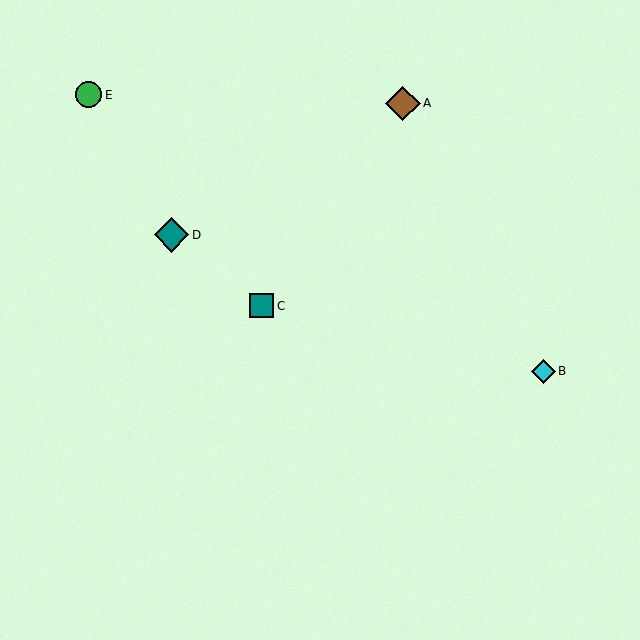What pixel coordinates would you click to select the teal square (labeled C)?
Click at (262, 306) to select the teal square C.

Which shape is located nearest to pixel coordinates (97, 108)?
The green circle (labeled E) at (89, 95) is nearest to that location.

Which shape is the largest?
The teal diamond (labeled D) is the largest.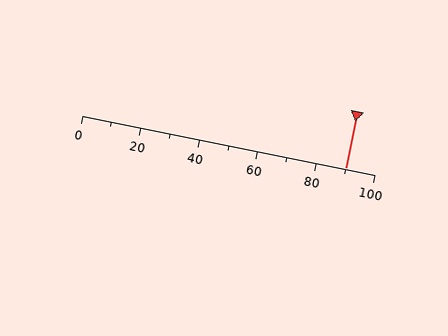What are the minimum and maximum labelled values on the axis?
The axis runs from 0 to 100.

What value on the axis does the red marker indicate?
The marker indicates approximately 90.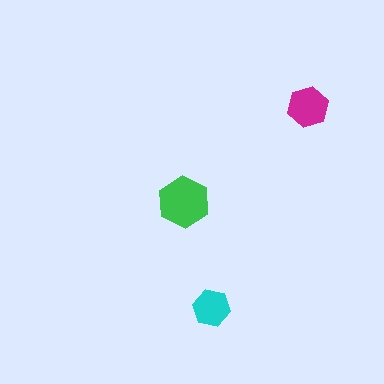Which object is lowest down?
The cyan hexagon is bottommost.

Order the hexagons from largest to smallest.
the green one, the magenta one, the cyan one.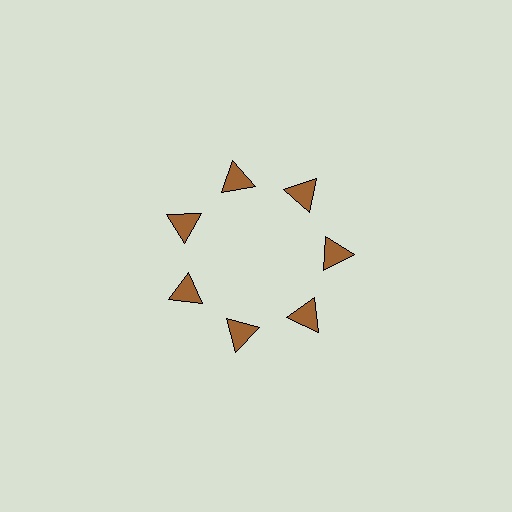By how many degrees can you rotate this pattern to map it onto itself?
The pattern maps onto itself every 51 degrees of rotation.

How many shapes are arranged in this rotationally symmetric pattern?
There are 7 shapes, arranged in 7 groups of 1.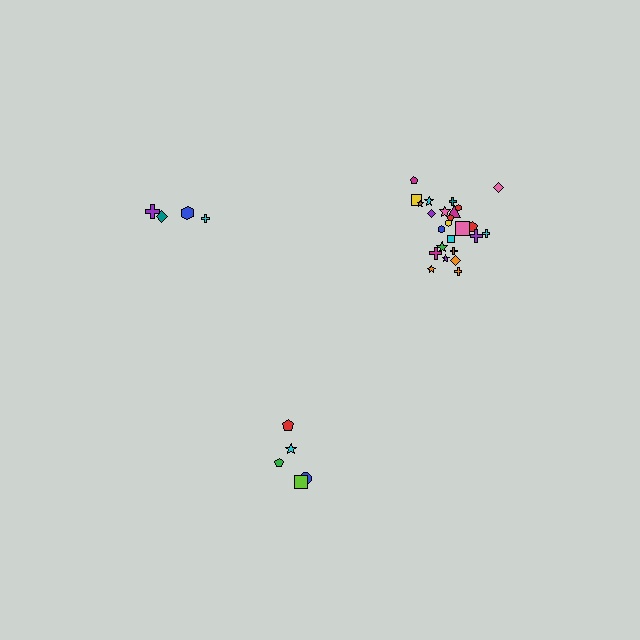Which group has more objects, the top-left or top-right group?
The top-right group.